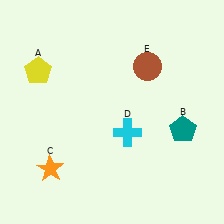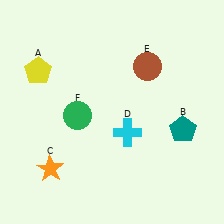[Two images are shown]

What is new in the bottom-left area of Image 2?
A green circle (F) was added in the bottom-left area of Image 2.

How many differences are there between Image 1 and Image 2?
There is 1 difference between the two images.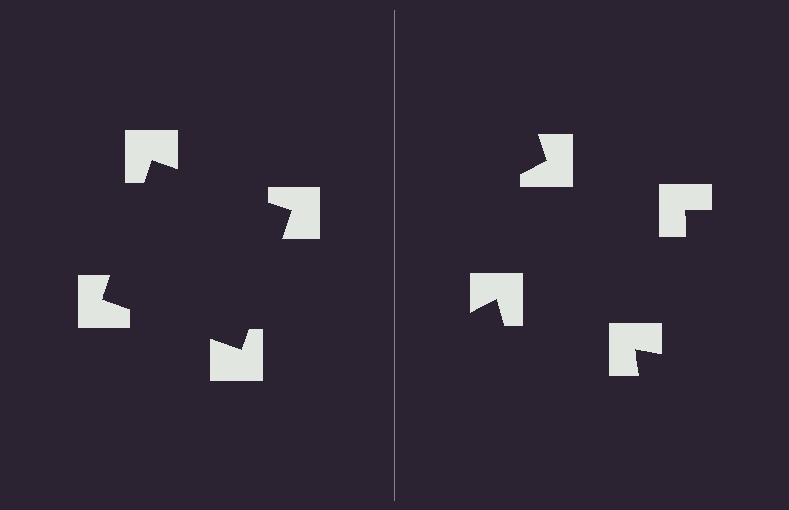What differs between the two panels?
The notched squares are positioned identically on both sides; only the wedge orientations differ. On the left they align to a square; on the right they are misaligned.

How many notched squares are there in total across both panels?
8 — 4 on each side.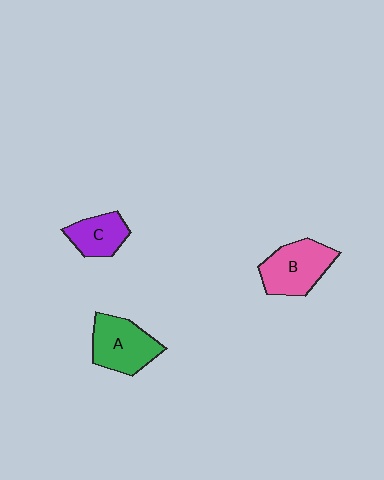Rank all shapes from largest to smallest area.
From largest to smallest: B (pink), A (green), C (purple).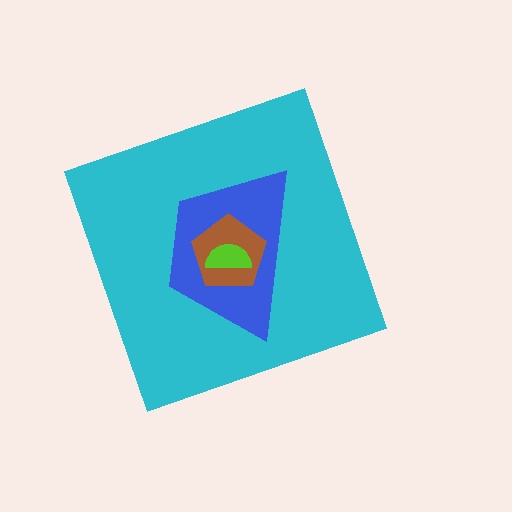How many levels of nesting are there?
4.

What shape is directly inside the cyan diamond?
The blue trapezoid.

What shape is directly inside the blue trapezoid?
The brown pentagon.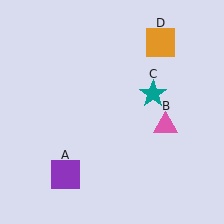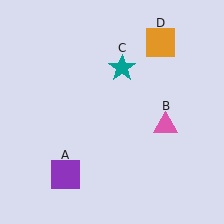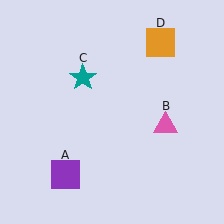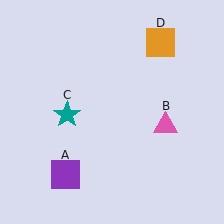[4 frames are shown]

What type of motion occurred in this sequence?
The teal star (object C) rotated counterclockwise around the center of the scene.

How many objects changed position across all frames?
1 object changed position: teal star (object C).